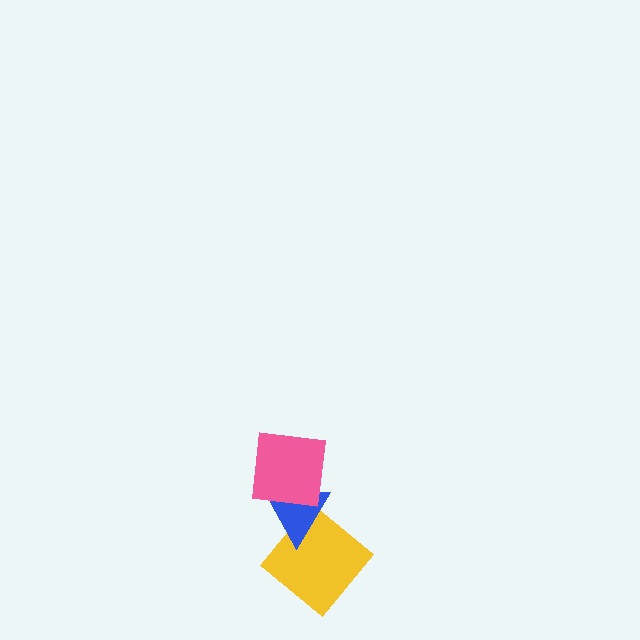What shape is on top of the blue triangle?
The pink square is on top of the blue triangle.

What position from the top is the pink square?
The pink square is 1st from the top.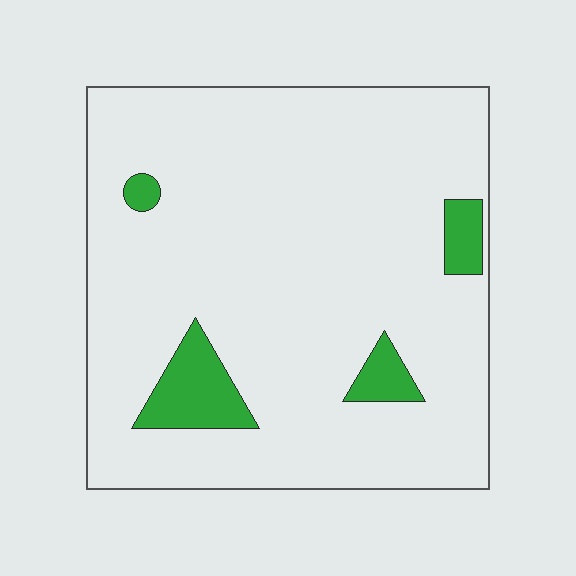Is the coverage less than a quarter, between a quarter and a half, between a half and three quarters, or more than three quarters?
Less than a quarter.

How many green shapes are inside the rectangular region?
4.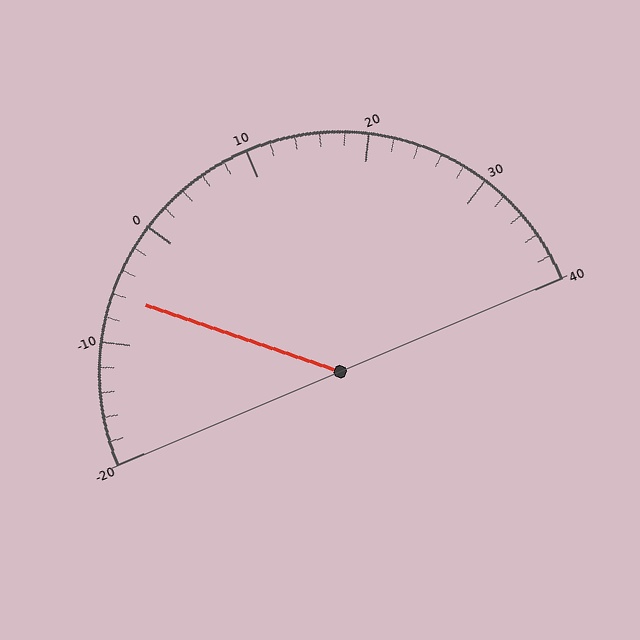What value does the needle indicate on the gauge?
The needle indicates approximately -6.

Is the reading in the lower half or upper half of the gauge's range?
The reading is in the lower half of the range (-20 to 40).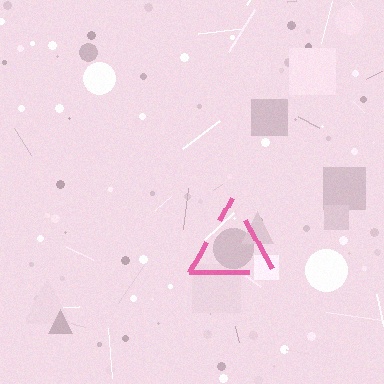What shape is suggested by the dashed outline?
The dashed outline suggests a triangle.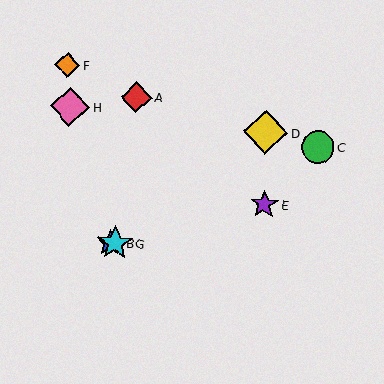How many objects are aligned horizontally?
2 objects (B, G) are aligned horizontally.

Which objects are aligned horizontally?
Objects B, G are aligned horizontally.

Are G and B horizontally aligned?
Yes, both are at y≈243.